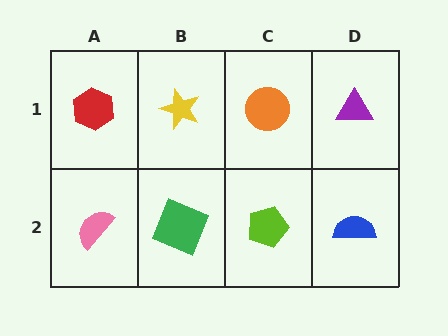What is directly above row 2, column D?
A purple triangle.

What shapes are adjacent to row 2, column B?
A yellow star (row 1, column B), a pink semicircle (row 2, column A), a lime pentagon (row 2, column C).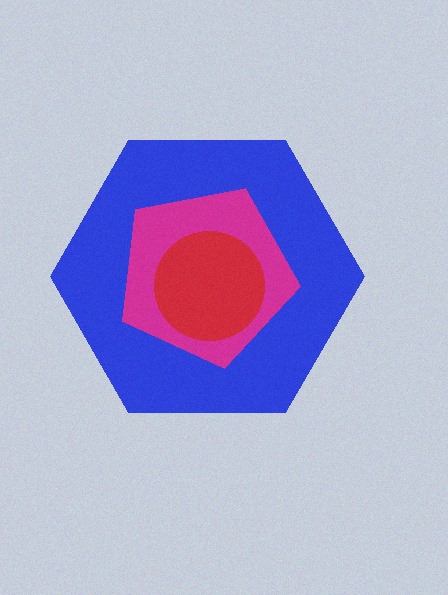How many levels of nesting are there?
3.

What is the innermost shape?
The red circle.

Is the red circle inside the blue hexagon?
Yes.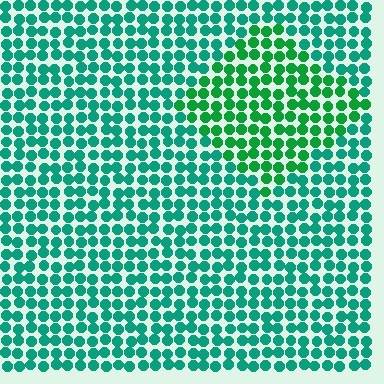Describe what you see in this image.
The image is filled with small teal elements in a uniform arrangement. A diamond-shaped region is visible where the elements are tinted to a slightly different hue, forming a subtle color boundary.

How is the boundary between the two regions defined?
The boundary is defined purely by a slight shift in hue (about 30 degrees). Spacing, size, and orientation are identical on both sides.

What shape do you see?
I see a diamond.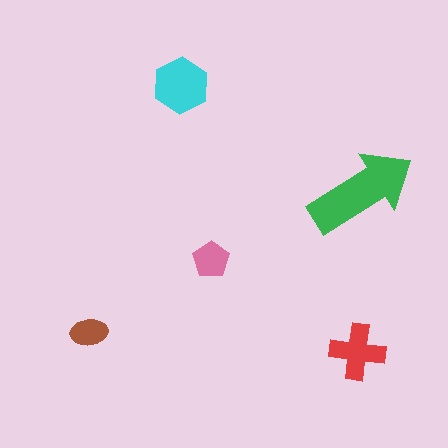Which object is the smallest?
The brown ellipse.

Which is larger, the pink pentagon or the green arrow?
The green arrow.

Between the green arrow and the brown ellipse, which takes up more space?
The green arrow.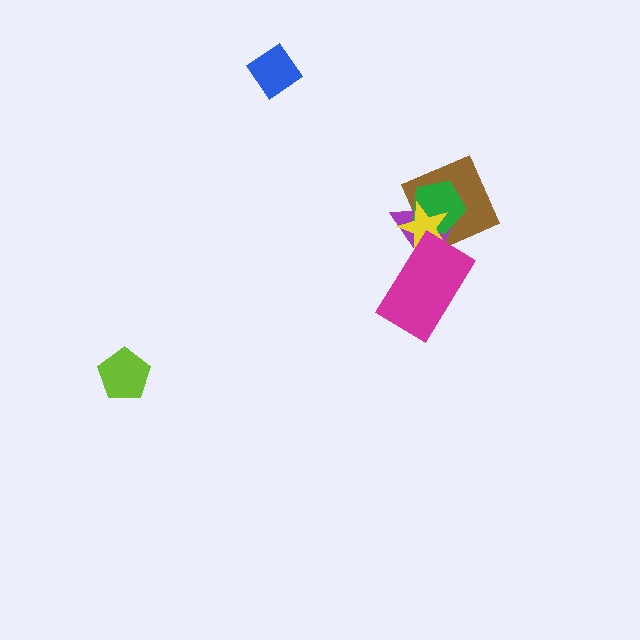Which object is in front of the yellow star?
The magenta rectangle is in front of the yellow star.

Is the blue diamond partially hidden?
No, no other shape covers it.